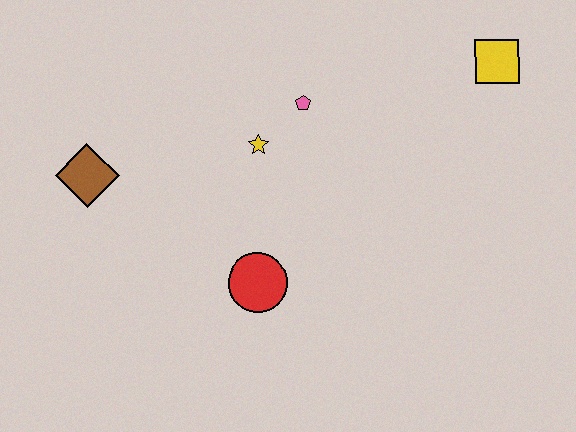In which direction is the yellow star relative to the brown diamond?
The yellow star is to the right of the brown diamond.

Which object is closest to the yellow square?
The pink pentagon is closest to the yellow square.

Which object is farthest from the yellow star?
The yellow square is farthest from the yellow star.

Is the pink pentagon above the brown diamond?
Yes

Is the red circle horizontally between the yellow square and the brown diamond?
Yes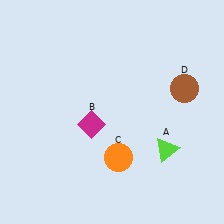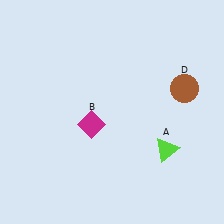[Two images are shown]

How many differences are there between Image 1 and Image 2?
There is 1 difference between the two images.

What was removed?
The orange circle (C) was removed in Image 2.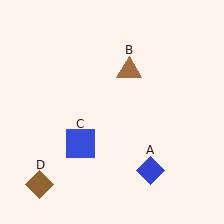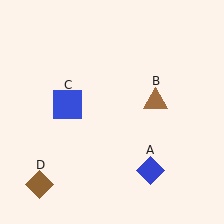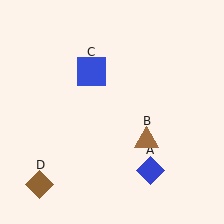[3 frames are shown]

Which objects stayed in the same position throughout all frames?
Blue diamond (object A) and brown diamond (object D) remained stationary.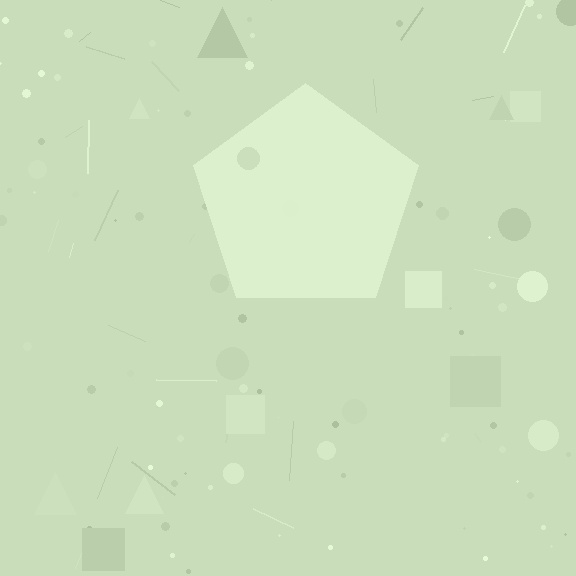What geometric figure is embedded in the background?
A pentagon is embedded in the background.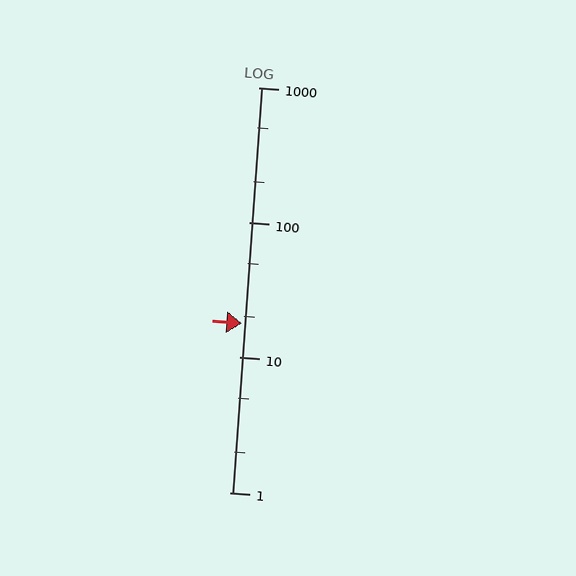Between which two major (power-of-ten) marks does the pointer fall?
The pointer is between 10 and 100.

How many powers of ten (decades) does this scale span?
The scale spans 3 decades, from 1 to 1000.